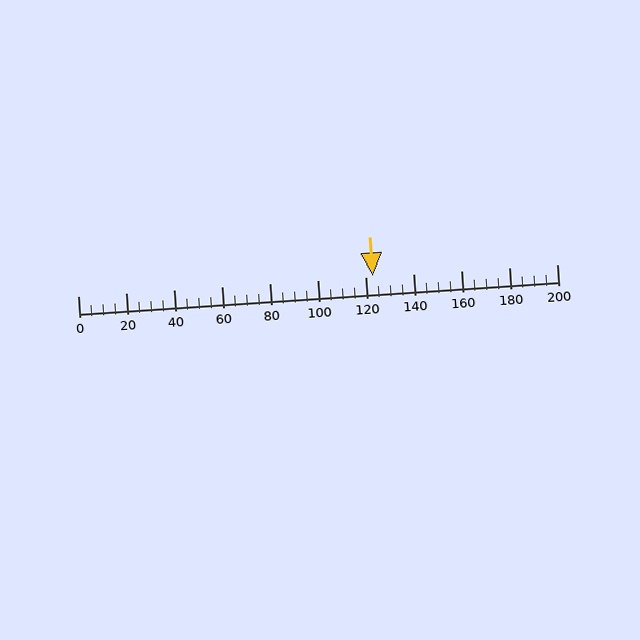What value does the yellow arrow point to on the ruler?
The yellow arrow points to approximately 123.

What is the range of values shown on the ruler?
The ruler shows values from 0 to 200.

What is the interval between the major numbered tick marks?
The major tick marks are spaced 20 units apart.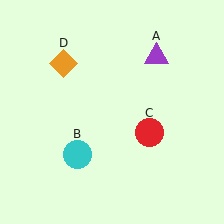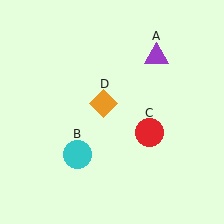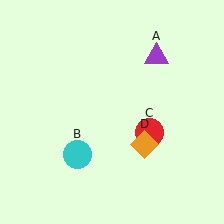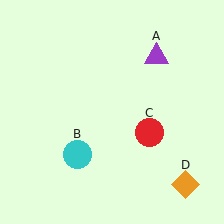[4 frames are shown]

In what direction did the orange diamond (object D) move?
The orange diamond (object D) moved down and to the right.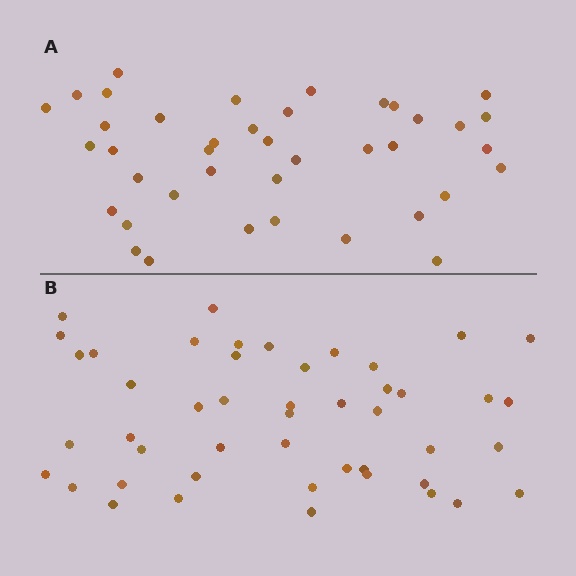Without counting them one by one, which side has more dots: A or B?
Region B (the bottom region) has more dots.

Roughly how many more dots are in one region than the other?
Region B has roughly 8 or so more dots than region A.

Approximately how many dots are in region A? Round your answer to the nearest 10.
About 40 dots.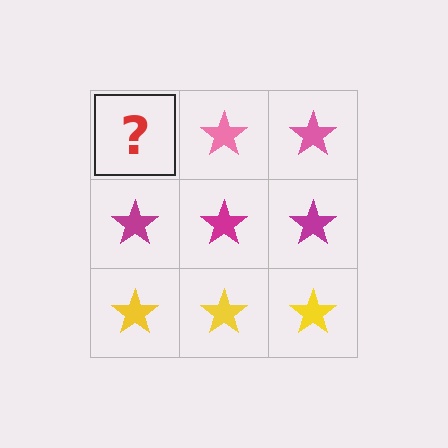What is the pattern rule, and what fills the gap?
The rule is that each row has a consistent color. The gap should be filled with a pink star.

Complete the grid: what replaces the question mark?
The question mark should be replaced with a pink star.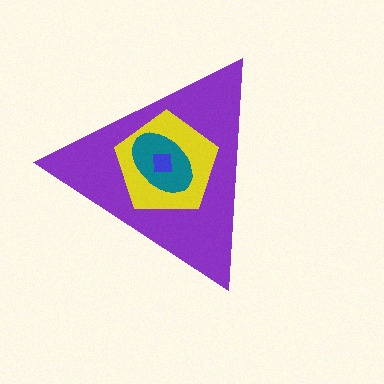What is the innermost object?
The blue square.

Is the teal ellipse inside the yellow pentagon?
Yes.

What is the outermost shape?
The purple triangle.